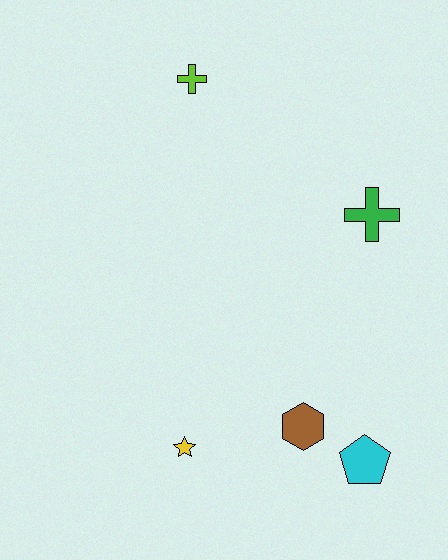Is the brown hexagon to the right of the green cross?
No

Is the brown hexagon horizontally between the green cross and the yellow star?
Yes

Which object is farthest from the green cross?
The yellow star is farthest from the green cross.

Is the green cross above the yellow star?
Yes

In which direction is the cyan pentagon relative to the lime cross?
The cyan pentagon is below the lime cross.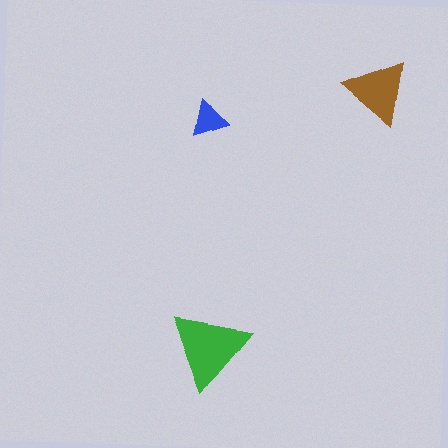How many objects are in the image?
There are 3 objects in the image.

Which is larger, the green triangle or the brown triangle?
The green one.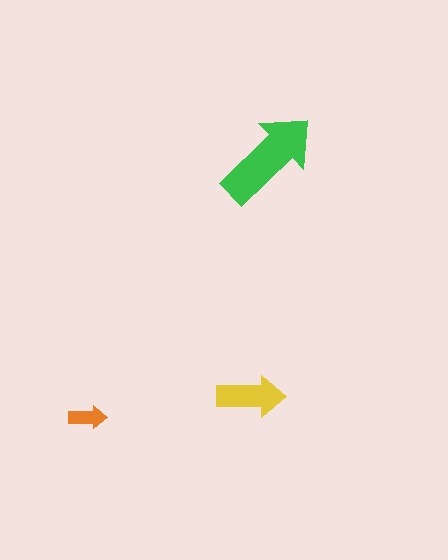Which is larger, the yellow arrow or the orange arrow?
The yellow one.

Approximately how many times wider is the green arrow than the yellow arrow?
About 1.5 times wider.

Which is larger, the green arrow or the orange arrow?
The green one.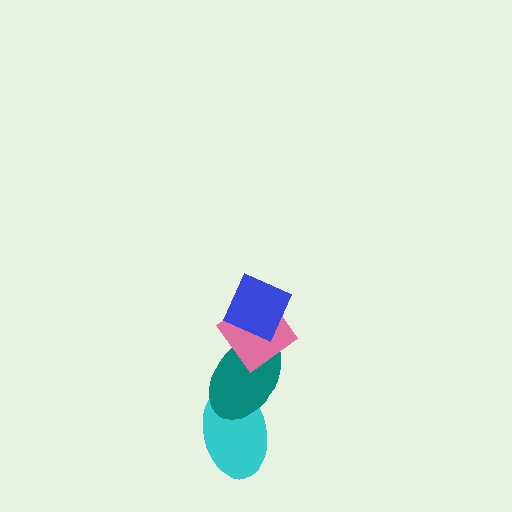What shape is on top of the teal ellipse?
The pink diamond is on top of the teal ellipse.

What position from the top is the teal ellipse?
The teal ellipse is 3rd from the top.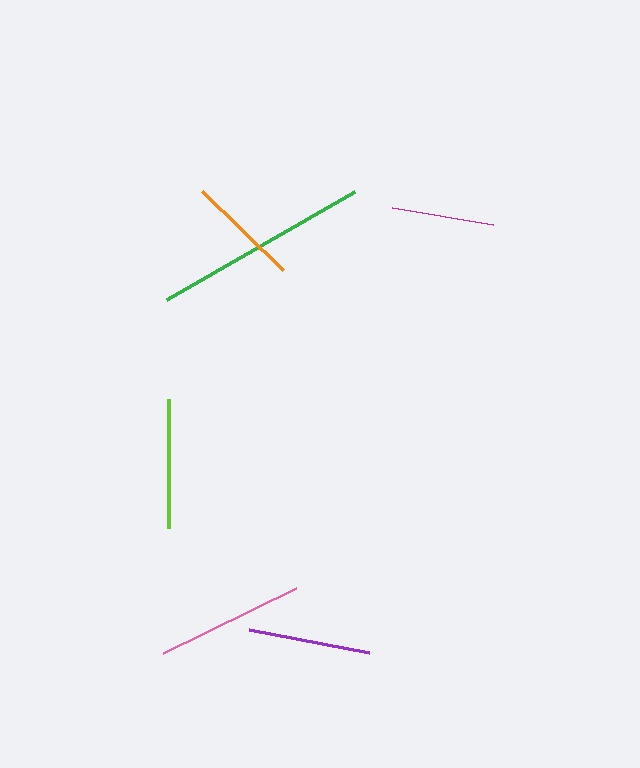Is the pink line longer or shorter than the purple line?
The pink line is longer than the purple line.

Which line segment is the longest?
The green line is the longest at approximately 217 pixels.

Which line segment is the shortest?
The magenta line is the shortest at approximately 102 pixels.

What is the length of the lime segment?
The lime segment is approximately 130 pixels long.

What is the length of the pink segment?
The pink segment is approximately 148 pixels long.